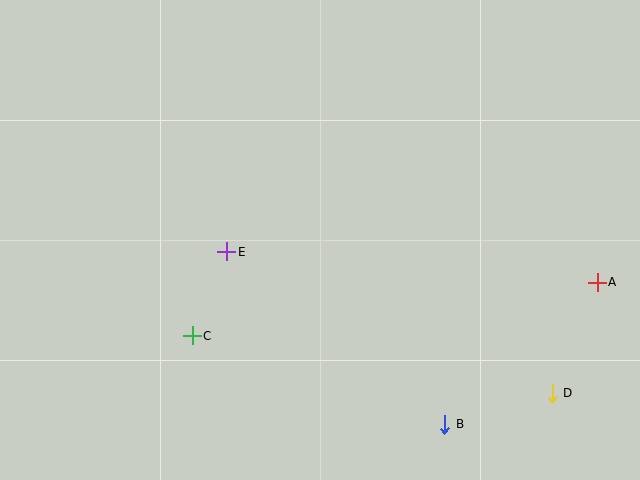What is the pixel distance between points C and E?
The distance between C and E is 91 pixels.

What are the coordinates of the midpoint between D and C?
The midpoint between D and C is at (372, 364).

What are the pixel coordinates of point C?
Point C is at (192, 336).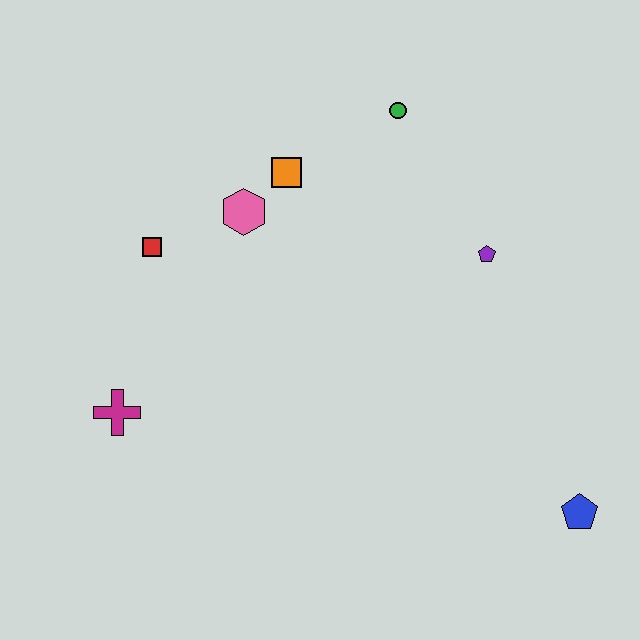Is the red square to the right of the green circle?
No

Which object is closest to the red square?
The pink hexagon is closest to the red square.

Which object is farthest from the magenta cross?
The blue pentagon is farthest from the magenta cross.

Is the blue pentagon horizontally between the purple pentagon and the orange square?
No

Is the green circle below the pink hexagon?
No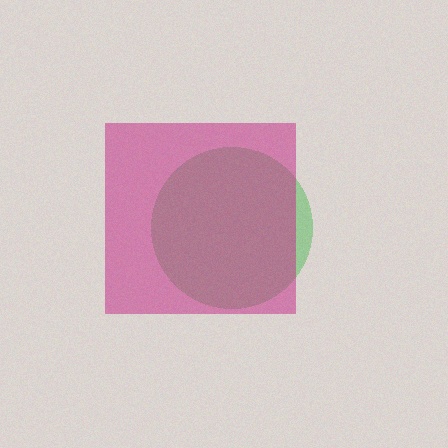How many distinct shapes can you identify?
There are 2 distinct shapes: a green circle, a magenta square.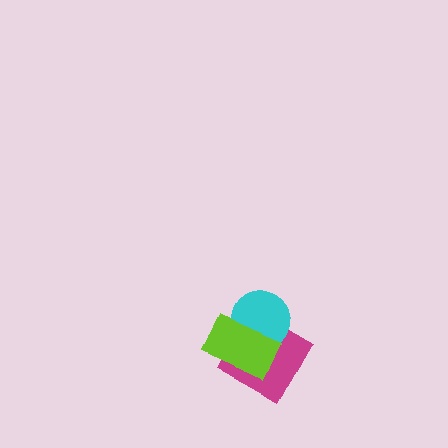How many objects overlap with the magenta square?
2 objects overlap with the magenta square.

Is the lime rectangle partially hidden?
No, no other shape covers it.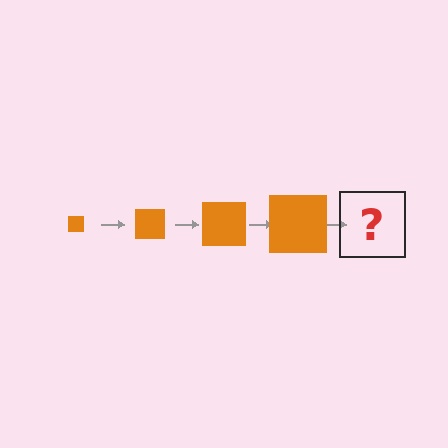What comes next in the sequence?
The next element should be an orange square, larger than the previous one.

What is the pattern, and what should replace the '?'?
The pattern is that the square gets progressively larger each step. The '?' should be an orange square, larger than the previous one.